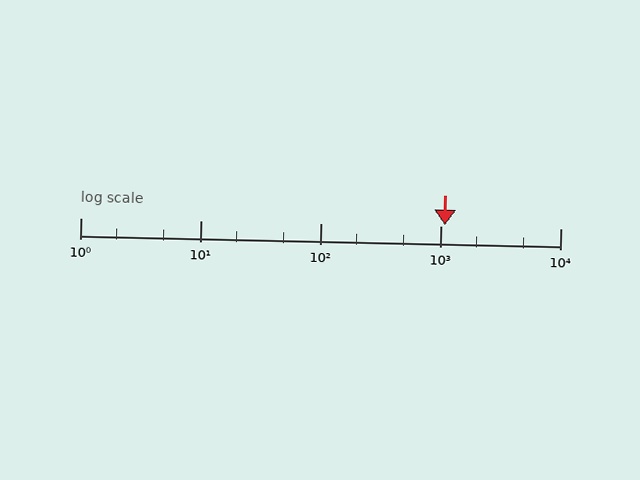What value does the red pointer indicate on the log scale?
The pointer indicates approximately 1100.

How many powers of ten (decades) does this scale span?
The scale spans 4 decades, from 1 to 10000.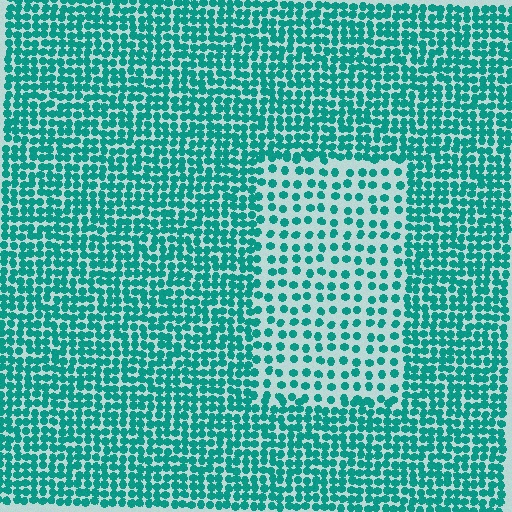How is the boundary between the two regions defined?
The boundary is defined by a change in element density (approximately 2.1x ratio). All elements are the same color, size, and shape.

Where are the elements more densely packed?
The elements are more densely packed outside the rectangle boundary.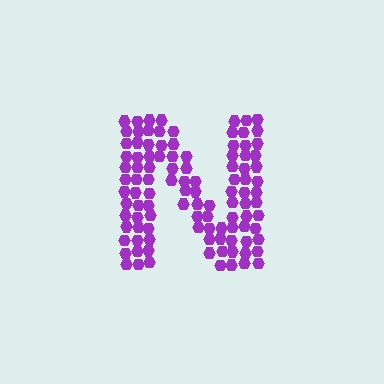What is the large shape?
The large shape is the letter N.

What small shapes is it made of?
It is made of small hexagons.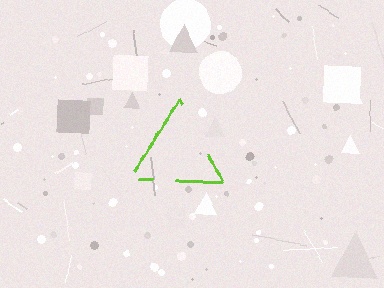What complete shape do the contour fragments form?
The contour fragments form a triangle.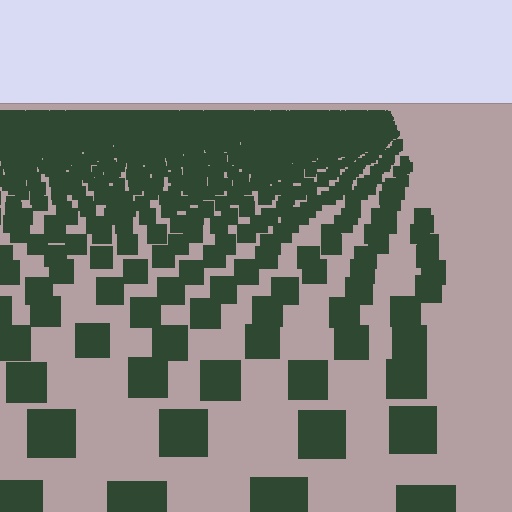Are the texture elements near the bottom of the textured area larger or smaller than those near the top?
Larger. Near the bottom, elements are closer to the viewer and appear at a bigger on-screen size.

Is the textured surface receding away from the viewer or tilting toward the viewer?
The surface is receding away from the viewer. Texture elements get smaller and denser toward the top.